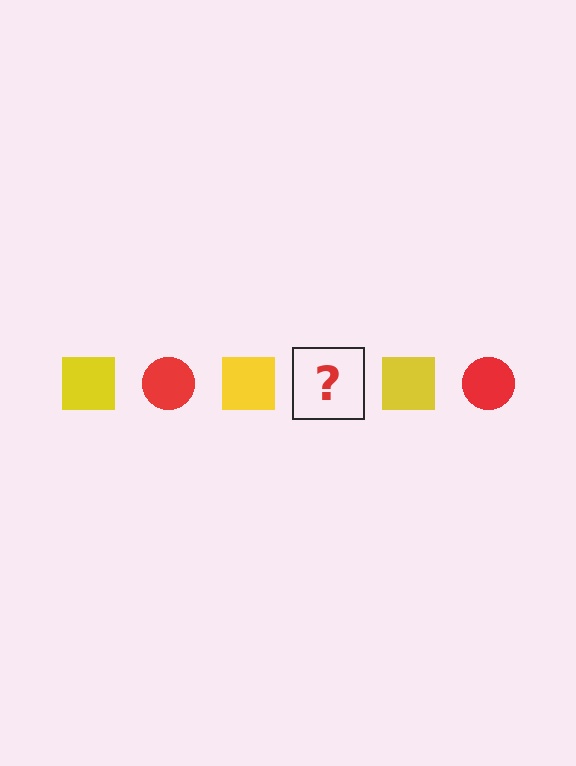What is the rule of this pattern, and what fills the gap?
The rule is that the pattern alternates between yellow square and red circle. The gap should be filled with a red circle.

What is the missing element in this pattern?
The missing element is a red circle.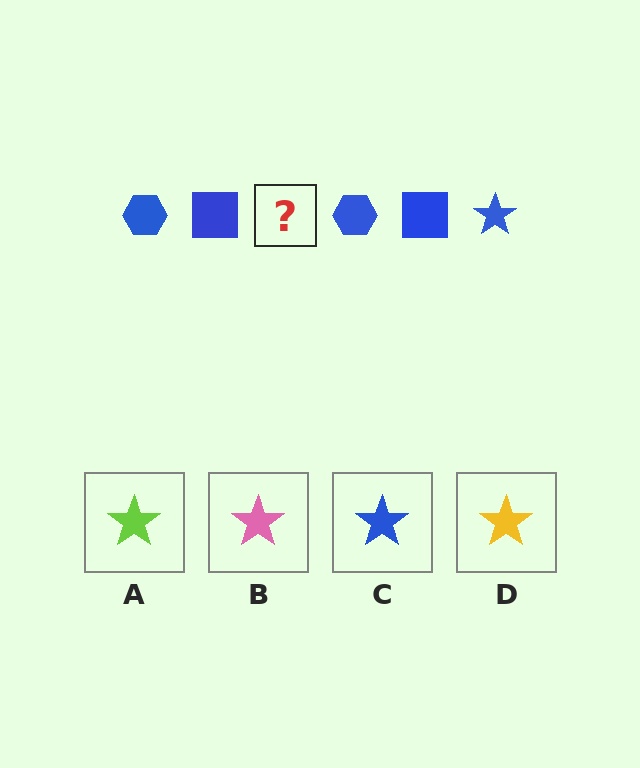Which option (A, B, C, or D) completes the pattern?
C.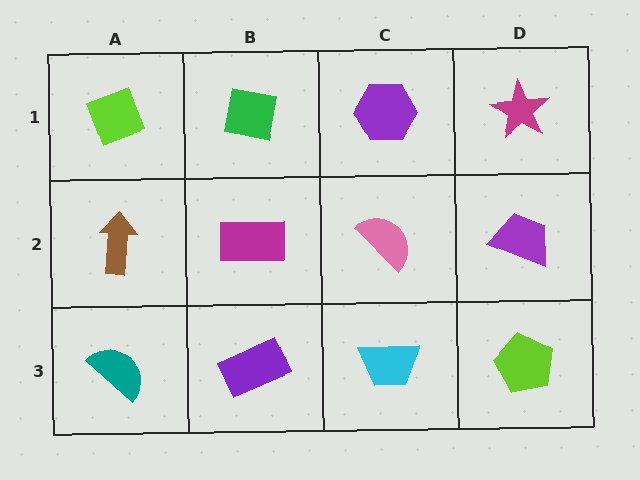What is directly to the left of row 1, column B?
A lime diamond.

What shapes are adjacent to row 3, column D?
A purple trapezoid (row 2, column D), a cyan trapezoid (row 3, column C).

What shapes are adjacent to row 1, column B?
A magenta rectangle (row 2, column B), a lime diamond (row 1, column A), a purple hexagon (row 1, column C).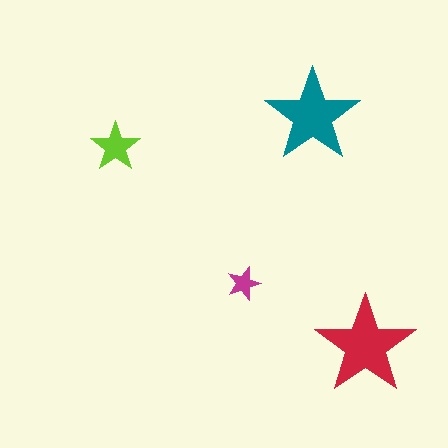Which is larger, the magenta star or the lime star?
The lime one.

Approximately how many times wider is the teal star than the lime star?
About 2 times wider.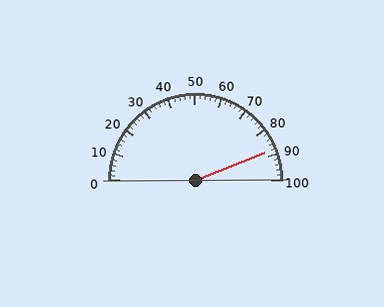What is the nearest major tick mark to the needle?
The nearest major tick mark is 90.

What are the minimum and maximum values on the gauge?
The gauge ranges from 0 to 100.